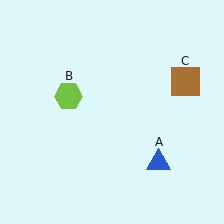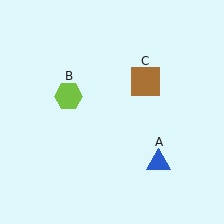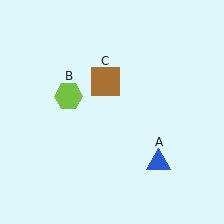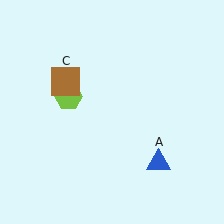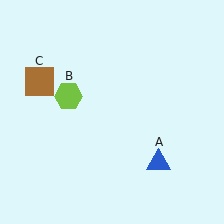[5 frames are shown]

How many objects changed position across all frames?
1 object changed position: brown square (object C).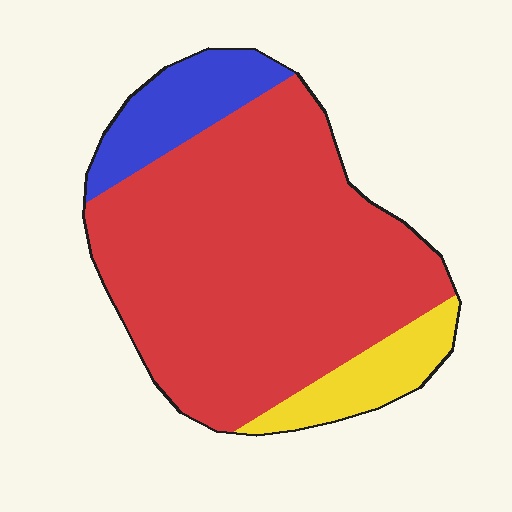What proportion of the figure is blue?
Blue covers about 15% of the figure.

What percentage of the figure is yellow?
Yellow takes up about one tenth (1/10) of the figure.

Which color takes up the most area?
Red, at roughly 75%.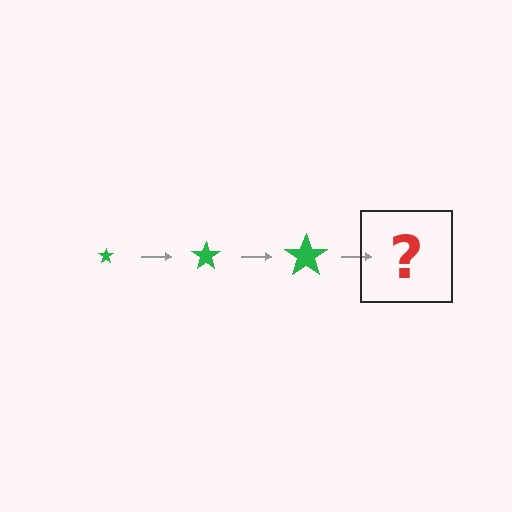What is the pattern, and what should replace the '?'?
The pattern is that the star gets progressively larger each step. The '?' should be a green star, larger than the previous one.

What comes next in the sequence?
The next element should be a green star, larger than the previous one.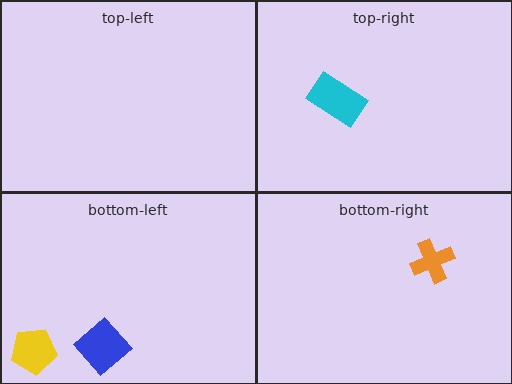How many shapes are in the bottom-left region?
2.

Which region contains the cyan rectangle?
The top-right region.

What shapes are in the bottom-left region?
The yellow pentagon, the blue diamond.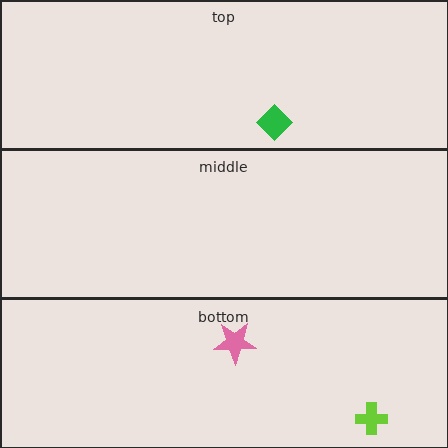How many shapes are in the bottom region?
2.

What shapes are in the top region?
The green diamond.